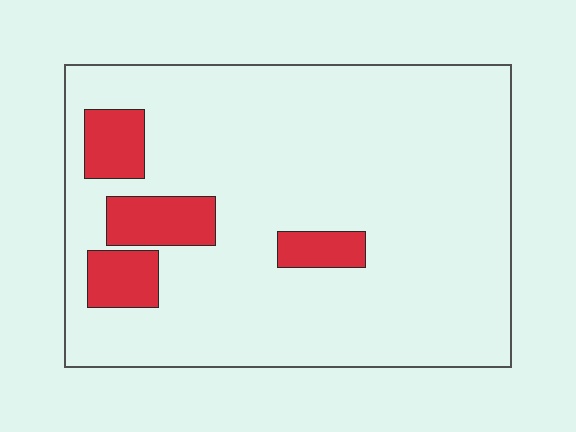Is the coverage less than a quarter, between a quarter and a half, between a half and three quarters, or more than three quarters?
Less than a quarter.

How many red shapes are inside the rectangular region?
4.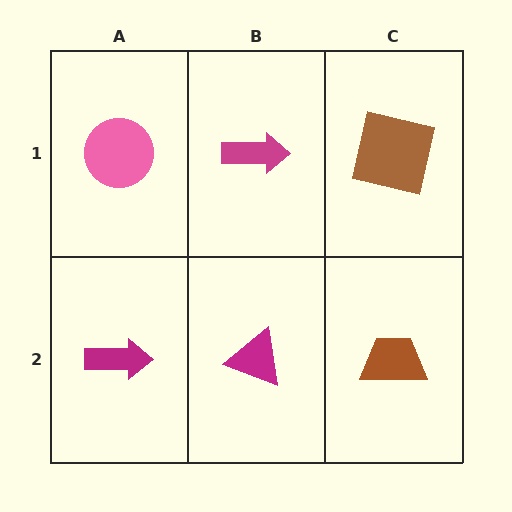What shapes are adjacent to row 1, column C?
A brown trapezoid (row 2, column C), a magenta arrow (row 1, column B).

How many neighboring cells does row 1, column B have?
3.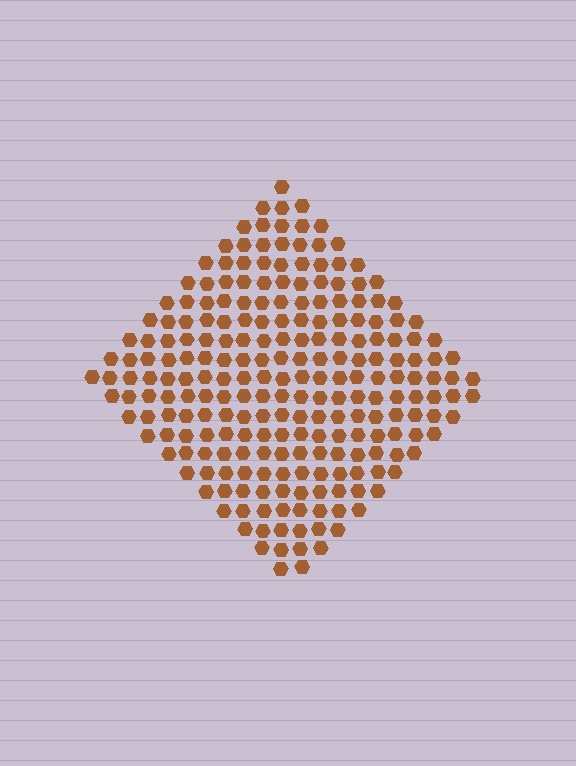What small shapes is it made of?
It is made of small hexagons.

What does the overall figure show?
The overall figure shows a diamond.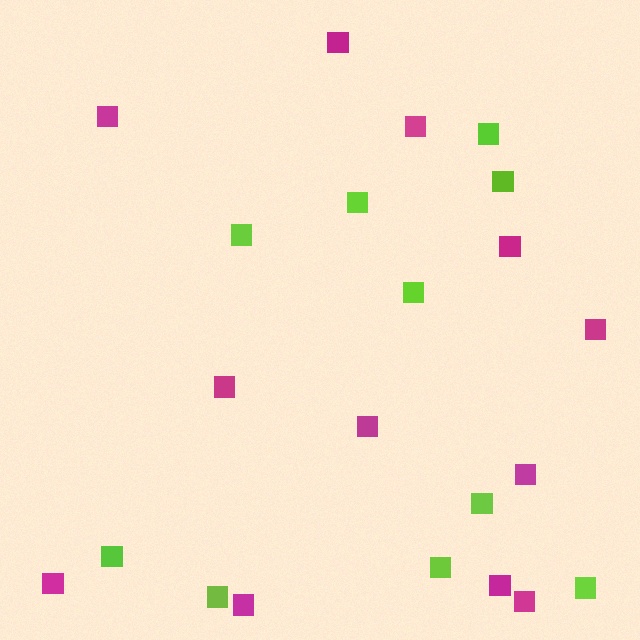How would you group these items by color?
There are 2 groups: one group of lime squares (10) and one group of magenta squares (12).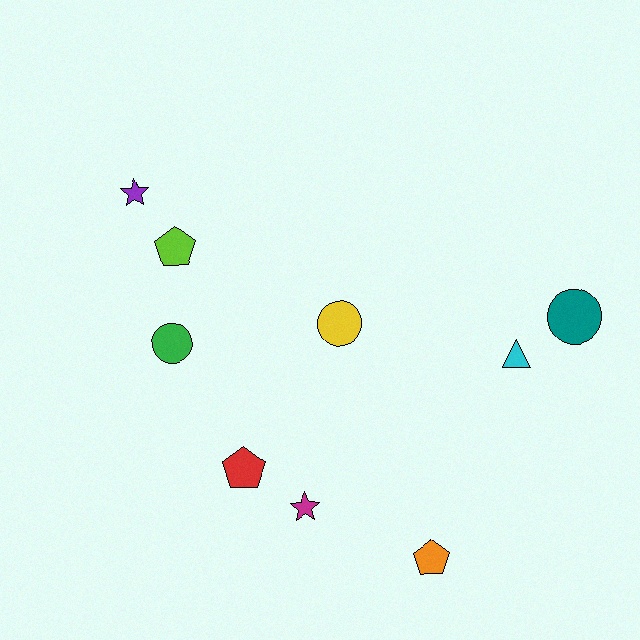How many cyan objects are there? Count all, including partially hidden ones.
There is 1 cyan object.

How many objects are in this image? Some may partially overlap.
There are 9 objects.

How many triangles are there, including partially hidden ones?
There is 1 triangle.